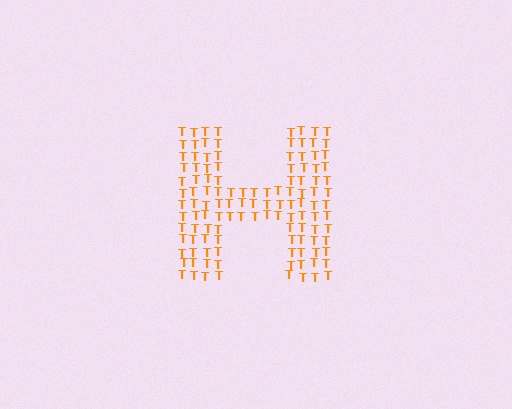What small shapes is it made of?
It is made of small letter T's.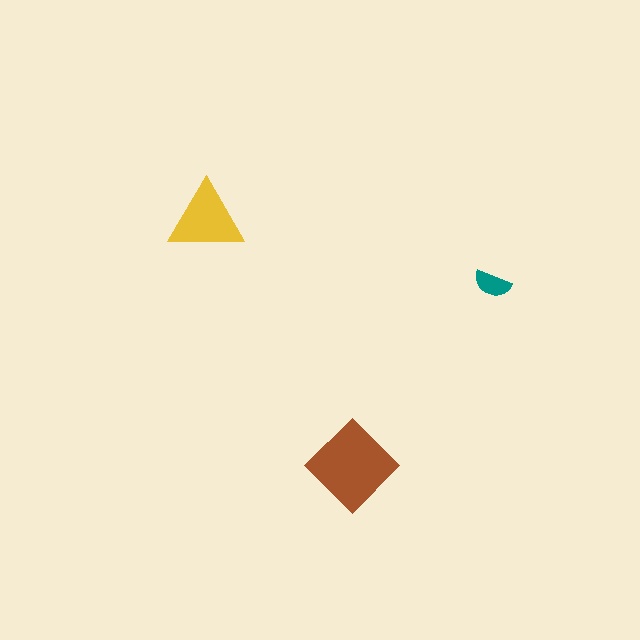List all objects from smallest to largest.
The teal semicircle, the yellow triangle, the brown diamond.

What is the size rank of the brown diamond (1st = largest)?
1st.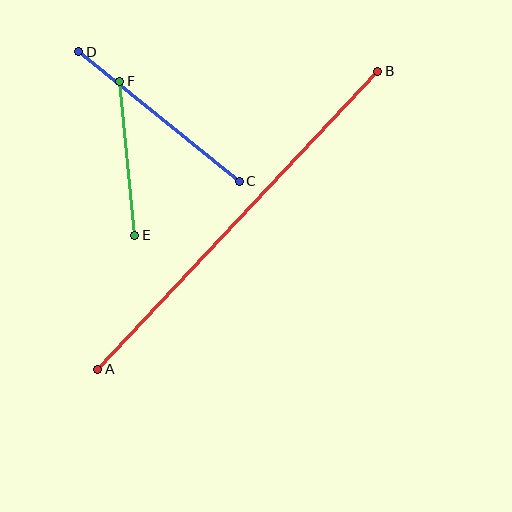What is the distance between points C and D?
The distance is approximately 206 pixels.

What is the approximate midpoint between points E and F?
The midpoint is at approximately (127, 158) pixels.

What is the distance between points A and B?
The distance is approximately 409 pixels.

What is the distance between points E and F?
The distance is approximately 155 pixels.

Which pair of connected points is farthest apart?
Points A and B are farthest apart.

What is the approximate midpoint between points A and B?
The midpoint is at approximately (238, 220) pixels.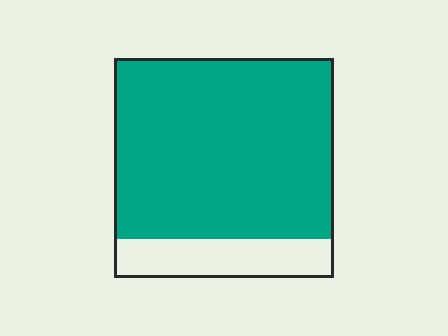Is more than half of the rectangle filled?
Yes.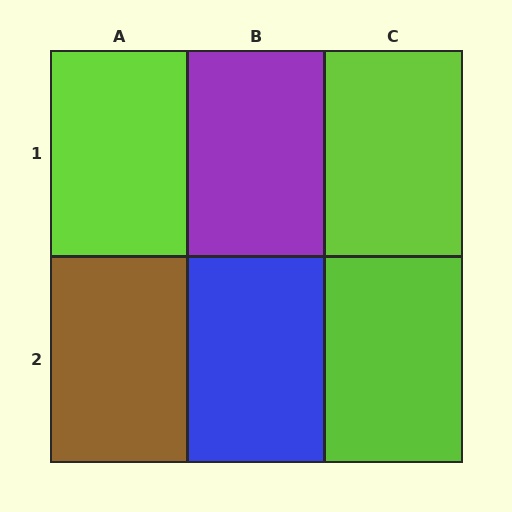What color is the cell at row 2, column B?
Blue.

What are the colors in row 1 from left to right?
Lime, purple, lime.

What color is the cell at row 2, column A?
Brown.